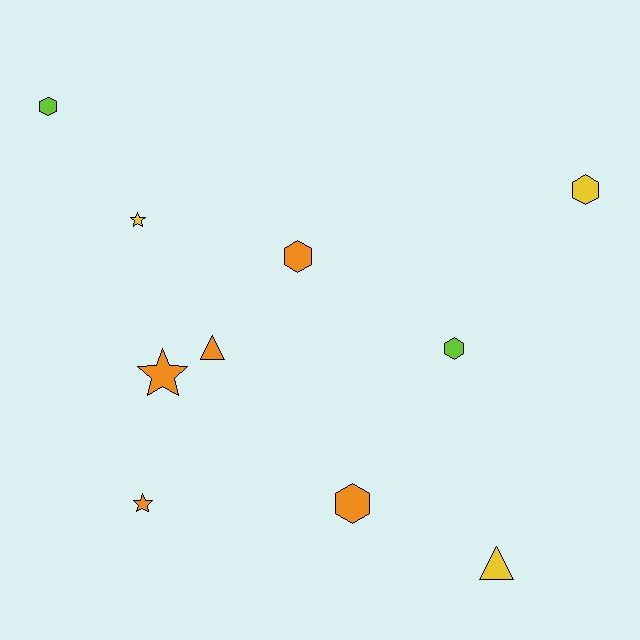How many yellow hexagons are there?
There is 1 yellow hexagon.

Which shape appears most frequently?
Hexagon, with 5 objects.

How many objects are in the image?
There are 10 objects.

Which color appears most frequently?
Orange, with 5 objects.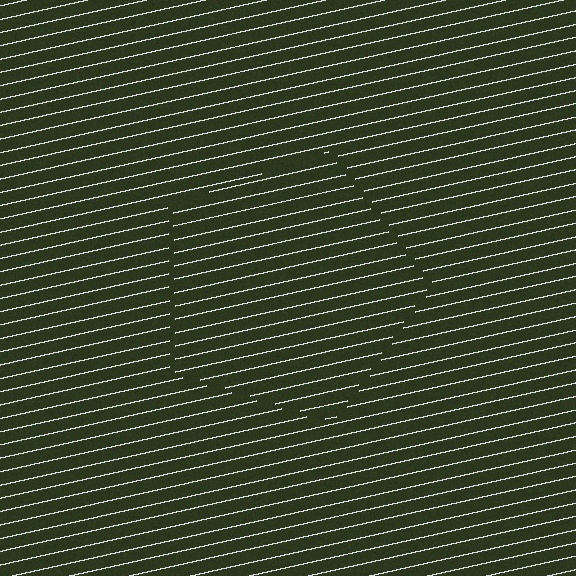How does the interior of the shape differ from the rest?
The interior of the shape contains the same grating, shifted by half a period — the contour is defined by the phase discontinuity where line-ends from the inner and outer gratings abut.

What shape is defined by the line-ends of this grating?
An illusory pentagon. The interior of the shape contains the same grating, shifted by half a period — the contour is defined by the phase discontinuity where line-ends from the inner and outer gratings abut.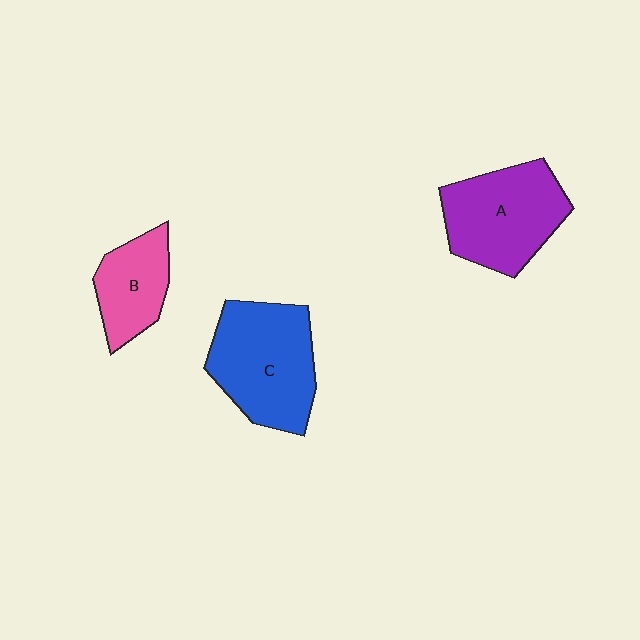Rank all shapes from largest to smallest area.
From largest to smallest: C (blue), A (purple), B (pink).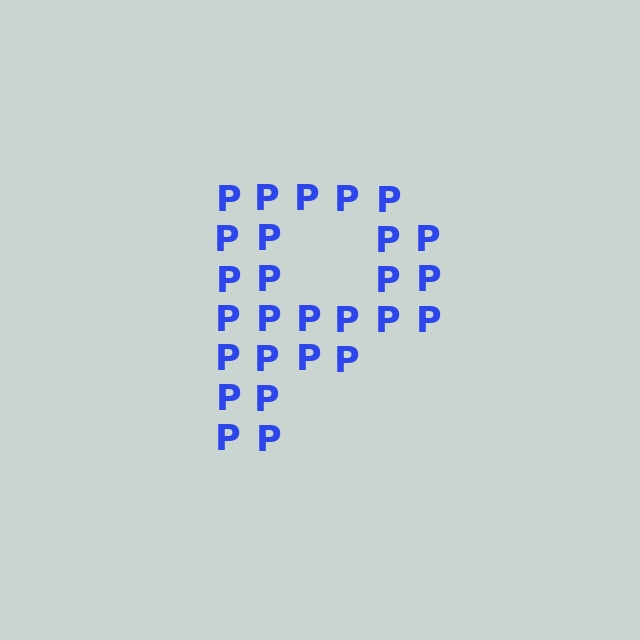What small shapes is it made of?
It is made of small letter P's.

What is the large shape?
The large shape is the letter P.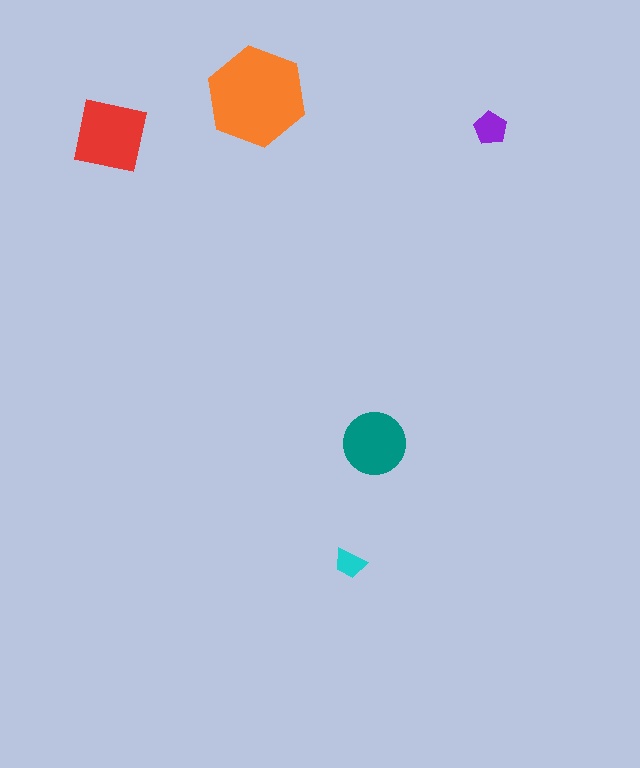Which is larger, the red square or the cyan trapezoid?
The red square.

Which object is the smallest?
The cyan trapezoid.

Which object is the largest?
The orange hexagon.